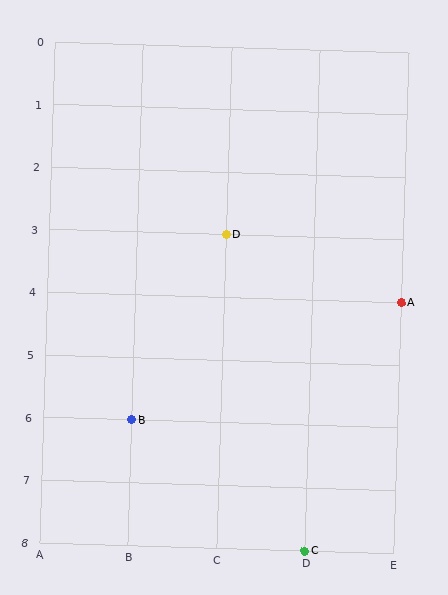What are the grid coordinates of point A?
Point A is at grid coordinates (E, 4).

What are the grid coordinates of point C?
Point C is at grid coordinates (D, 8).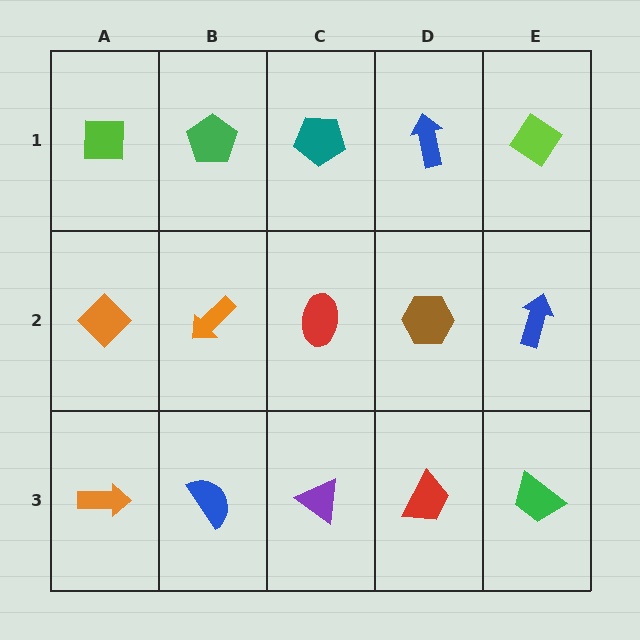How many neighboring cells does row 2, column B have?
4.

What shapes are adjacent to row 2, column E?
A lime diamond (row 1, column E), a green trapezoid (row 3, column E), a brown hexagon (row 2, column D).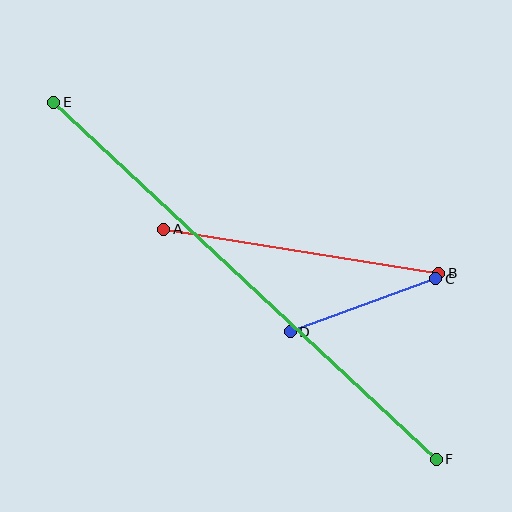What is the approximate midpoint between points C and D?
The midpoint is at approximately (363, 305) pixels.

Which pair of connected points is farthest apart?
Points E and F are farthest apart.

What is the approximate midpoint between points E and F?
The midpoint is at approximately (245, 281) pixels.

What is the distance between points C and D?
The distance is approximately 155 pixels.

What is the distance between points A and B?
The distance is approximately 278 pixels.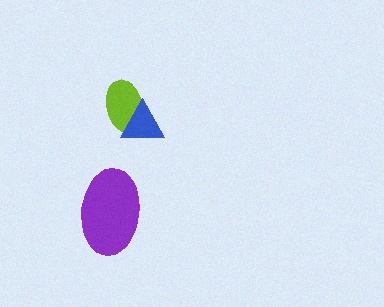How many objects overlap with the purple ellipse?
0 objects overlap with the purple ellipse.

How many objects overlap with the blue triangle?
1 object overlaps with the blue triangle.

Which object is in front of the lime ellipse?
The blue triangle is in front of the lime ellipse.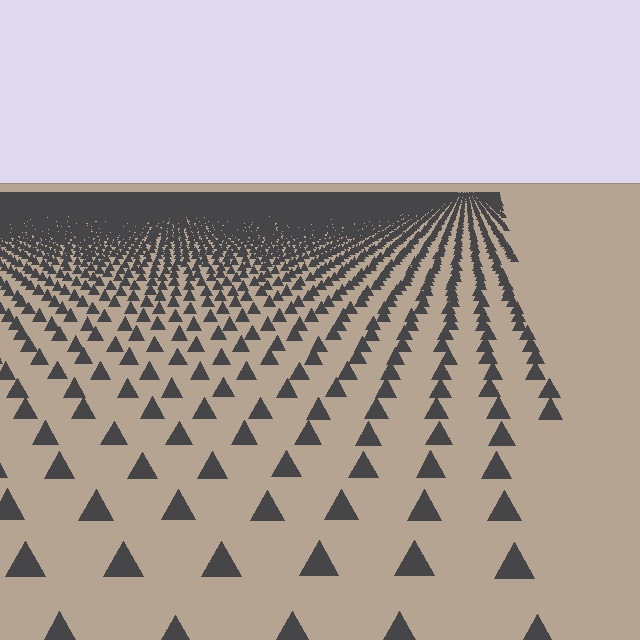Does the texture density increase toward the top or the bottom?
Density increases toward the top.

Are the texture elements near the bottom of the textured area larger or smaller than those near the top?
Larger. Near the bottom, elements are closer to the viewer and appear at a bigger on-screen size.